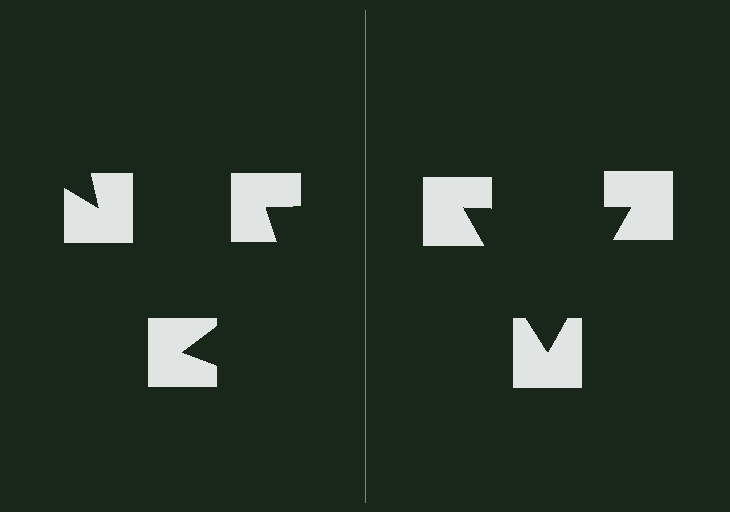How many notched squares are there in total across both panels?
6 — 3 on each side.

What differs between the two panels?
The notched squares are positioned identically on both sides; only the wedge orientations differ. On the right they align to a triangle; on the left they are misaligned.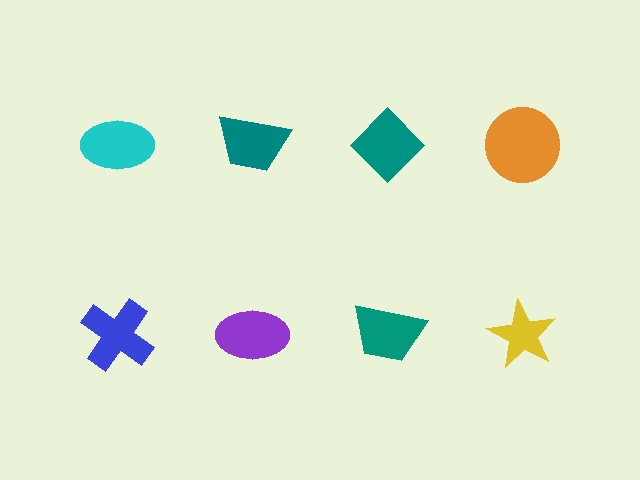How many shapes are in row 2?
4 shapes.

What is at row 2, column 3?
A teal trapezoid.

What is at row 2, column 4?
A yellow star.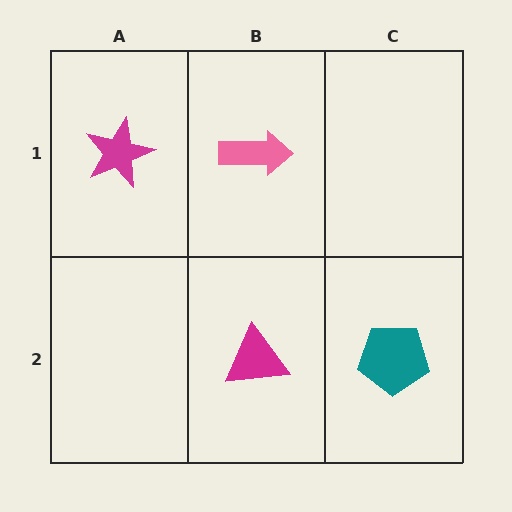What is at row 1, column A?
A magenta star.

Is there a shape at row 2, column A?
No, that cell is empty.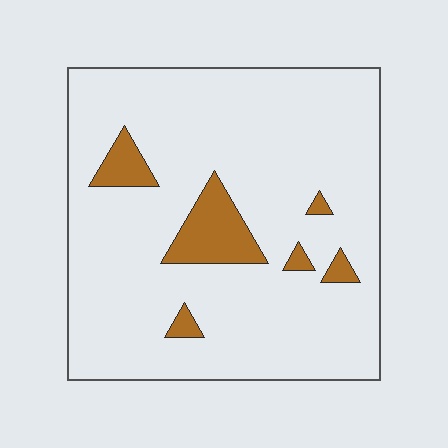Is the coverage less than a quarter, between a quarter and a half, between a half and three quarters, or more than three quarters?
Less than a quarter.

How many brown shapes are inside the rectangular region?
6.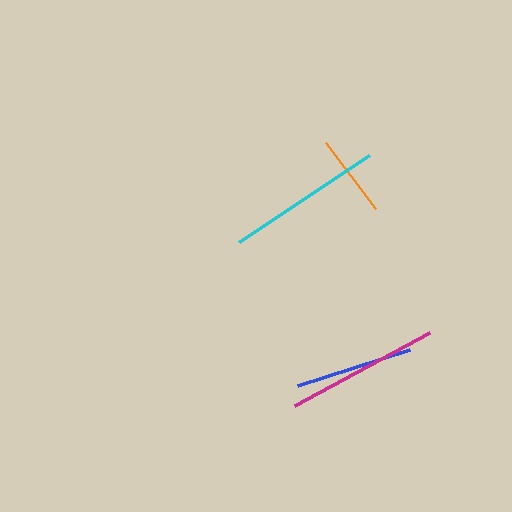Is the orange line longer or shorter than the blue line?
The blue line is longer than the orange line.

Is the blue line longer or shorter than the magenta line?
The magenta line is longer than the blue line.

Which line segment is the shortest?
The orange line is the shortest at approximately 83 pixels.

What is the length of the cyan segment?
The cyan segment is approximately 156 pixels long.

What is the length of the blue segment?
The blue segment is approximately 118 pixels long.